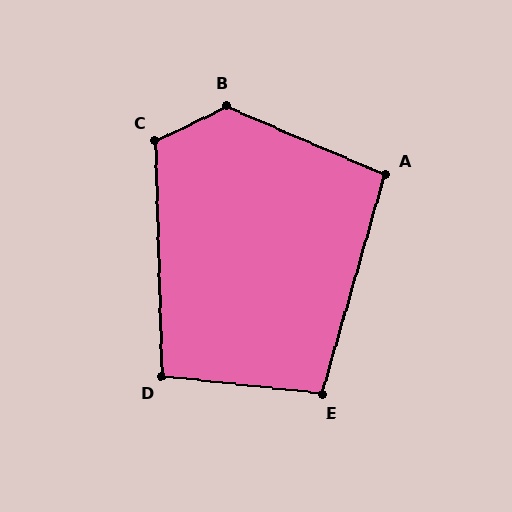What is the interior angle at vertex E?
Approximately 100 degrees (obtuse).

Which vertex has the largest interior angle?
B, at approximately 131 degrees.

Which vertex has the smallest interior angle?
A, at approximately 97 degrees.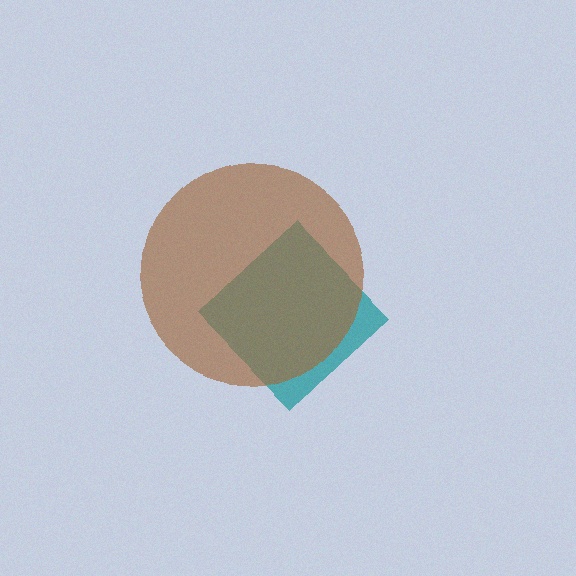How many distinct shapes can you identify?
There are 2 distinct shapes: a teal diamond, a brown circle.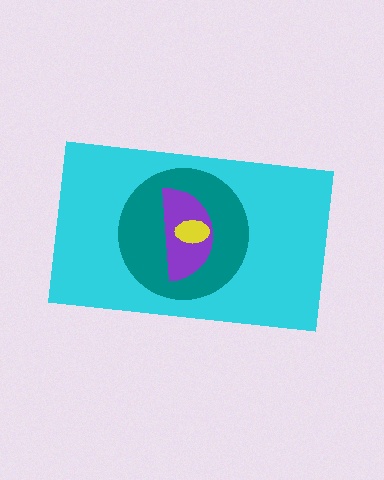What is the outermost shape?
The cyan rectangle.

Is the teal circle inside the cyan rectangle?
Yes.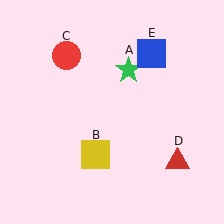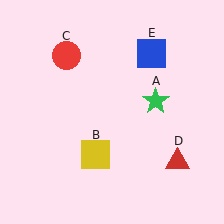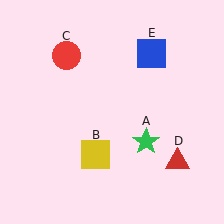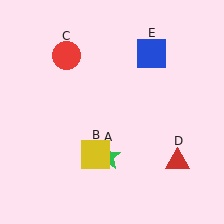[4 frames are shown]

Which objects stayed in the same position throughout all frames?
Yellow square (object B) and red circle (object C) and red triangle (object D) and blue square (object E) remained stationary.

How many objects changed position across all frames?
1 object changed position: green star (object A).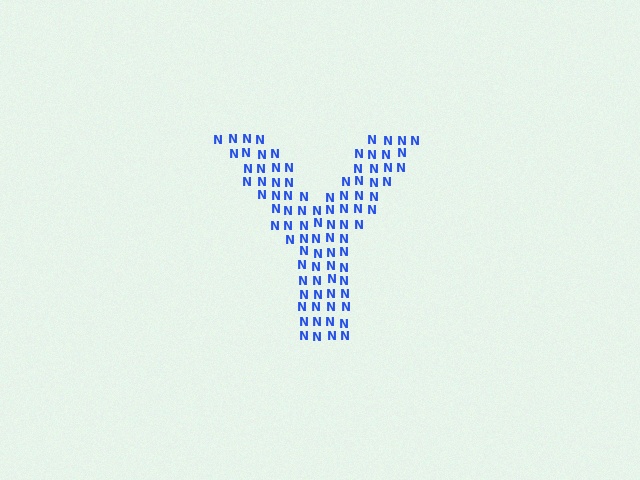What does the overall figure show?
The overall figure shows the letter Y.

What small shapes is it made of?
It is made of small letter N's.